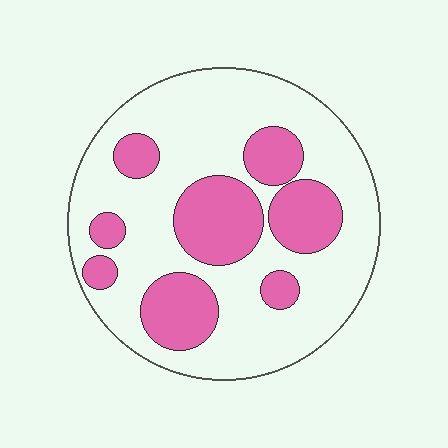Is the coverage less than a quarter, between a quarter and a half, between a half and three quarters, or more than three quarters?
Between a quarter and a half.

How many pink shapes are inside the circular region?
8.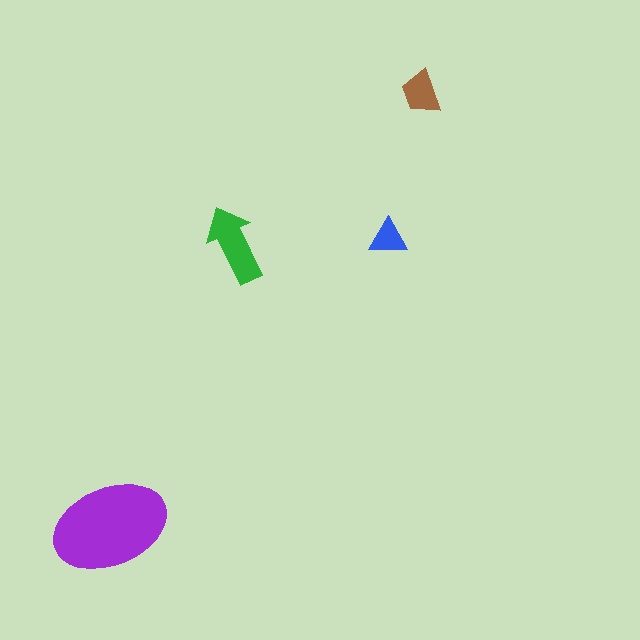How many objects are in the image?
There are 4 objects in the image.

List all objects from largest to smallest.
The purple ellipse, the green arrow, the brown trapezoid, the blue triangle.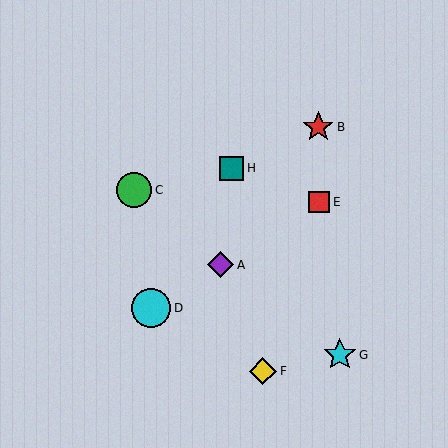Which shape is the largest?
The cyan circle (labeled D) is the largest.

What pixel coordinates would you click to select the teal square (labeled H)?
Click at (232, 168) to select the teal square H.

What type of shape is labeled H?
Shape H is a teal square.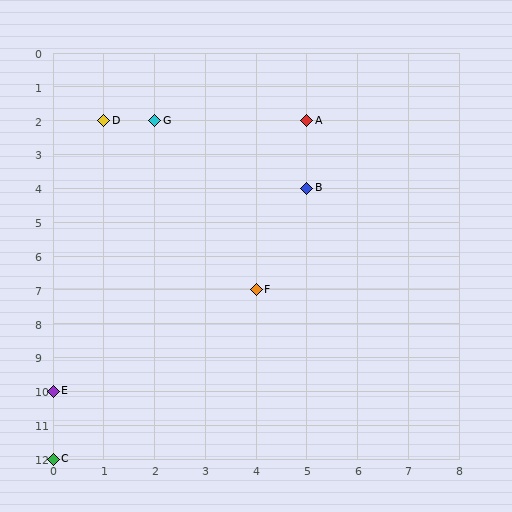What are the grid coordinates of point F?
Point F is at grid coordinates (4, 7).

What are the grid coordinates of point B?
Point B is at grid coordinates (5, 4).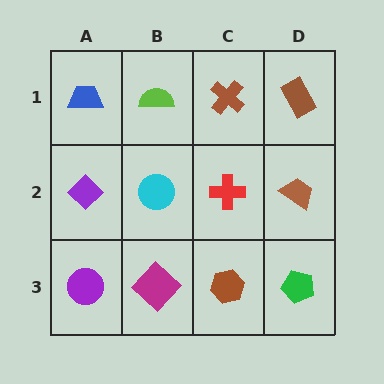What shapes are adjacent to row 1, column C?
A red cross (row 2, column C), a lime semicircle (row 1, column B), a brown rectangle (row 1, column D).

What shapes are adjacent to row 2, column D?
A brown rectangle (row 1, column D), a green pentagon (row 3, column D), a red cross (row 2, column C).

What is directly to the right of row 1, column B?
A brown cross.